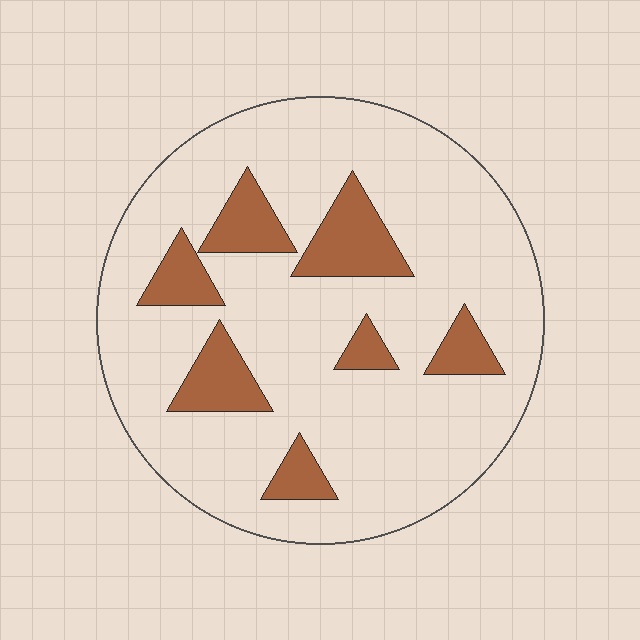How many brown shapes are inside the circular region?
7.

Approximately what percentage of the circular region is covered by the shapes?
Approximately 15%.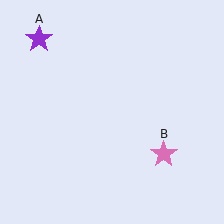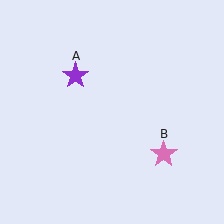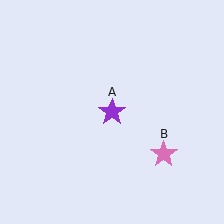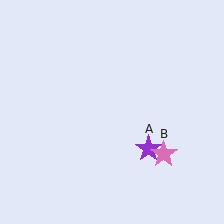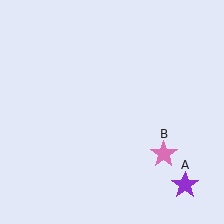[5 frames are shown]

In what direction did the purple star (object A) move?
The purple star (object A) moved down and to the right.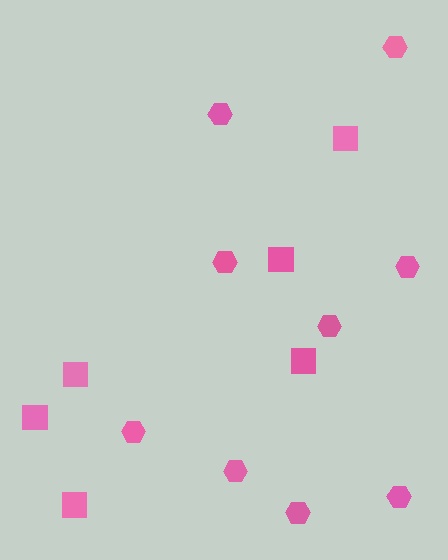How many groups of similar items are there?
There are 2 groups: one group of squares (6) and one group of hexagons (9).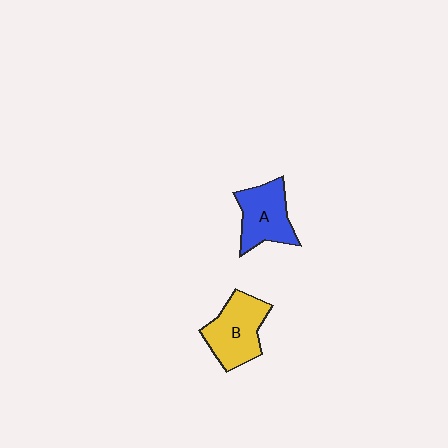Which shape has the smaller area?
Shape A (blue).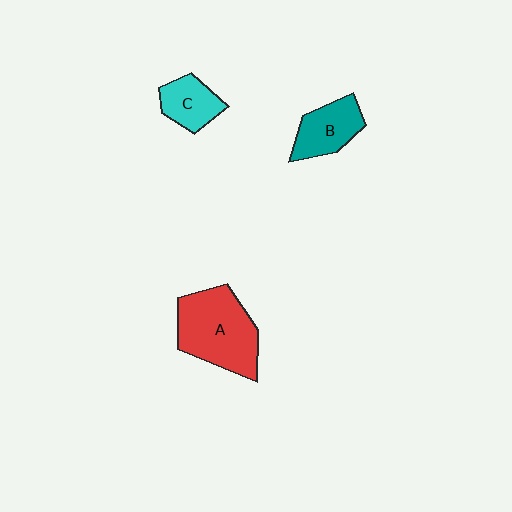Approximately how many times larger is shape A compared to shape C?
Approximately 2.2 times.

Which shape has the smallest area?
Shape C (cyan).